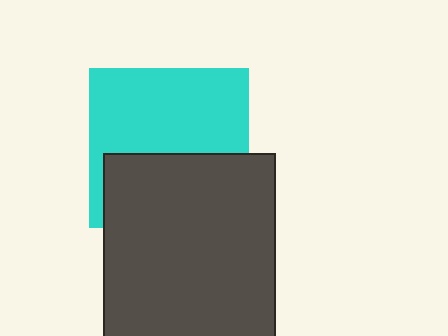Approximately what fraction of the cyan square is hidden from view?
Roughly 42% of the cyan square is hidden behind the dark gray rectangle.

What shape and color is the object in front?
The object in front is a dark gray rectangle.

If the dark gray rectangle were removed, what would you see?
You would see the complete cyan square.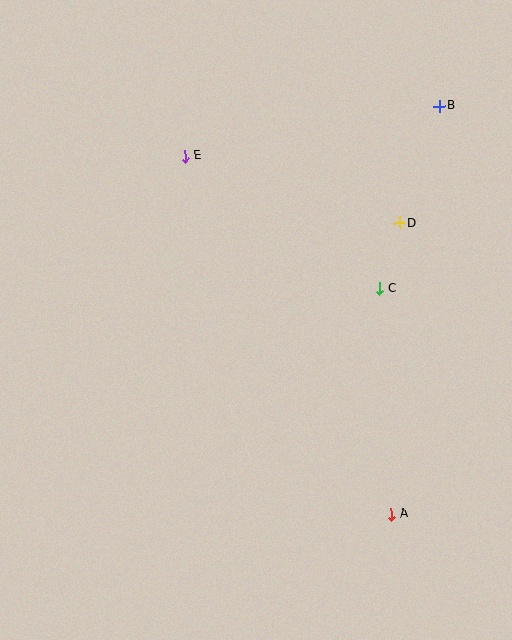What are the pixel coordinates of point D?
Point D is at (400, 223).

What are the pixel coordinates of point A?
Point A is at (391, 514).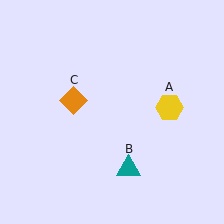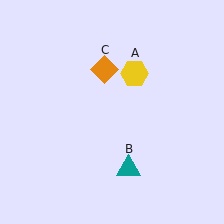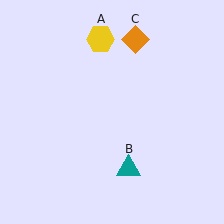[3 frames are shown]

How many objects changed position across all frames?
2 objects changed position: yellow hexagon (object A), orange diamond (object C).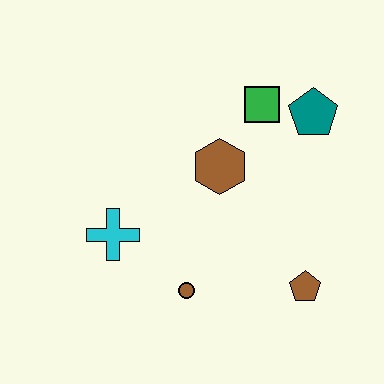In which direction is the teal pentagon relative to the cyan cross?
The teal pentagon is to the right of the cyan cross.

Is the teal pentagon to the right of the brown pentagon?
Yes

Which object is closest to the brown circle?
The cyan cross is closest to the brown circle.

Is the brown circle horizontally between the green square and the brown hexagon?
No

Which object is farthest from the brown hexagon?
The brown pentagon is farthest from the brown hexagon.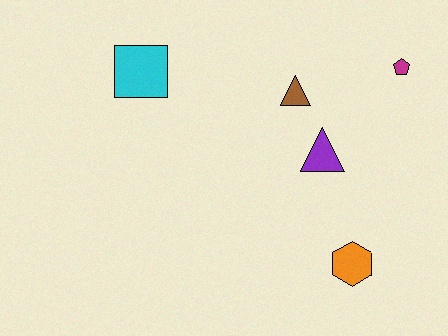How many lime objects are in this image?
There are no lime objects.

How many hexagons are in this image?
There is 1 hexagon.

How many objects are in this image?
There are 5 objects.